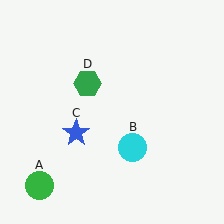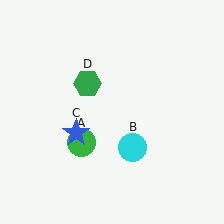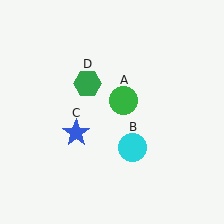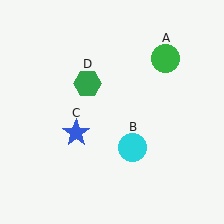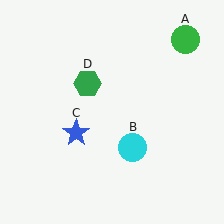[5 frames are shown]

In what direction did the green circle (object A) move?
The green circle (object A) moved up and to the right.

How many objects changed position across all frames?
1 object changed position: green circle (object A).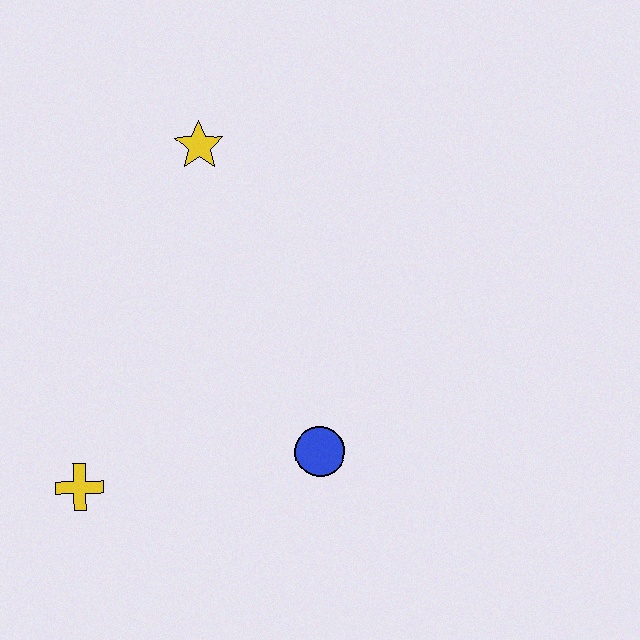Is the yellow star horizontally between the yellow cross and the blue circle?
Yes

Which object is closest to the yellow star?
The blue circle is closest to the yellow star.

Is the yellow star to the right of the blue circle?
No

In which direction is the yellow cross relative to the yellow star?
The yellow cross is below the yellow star.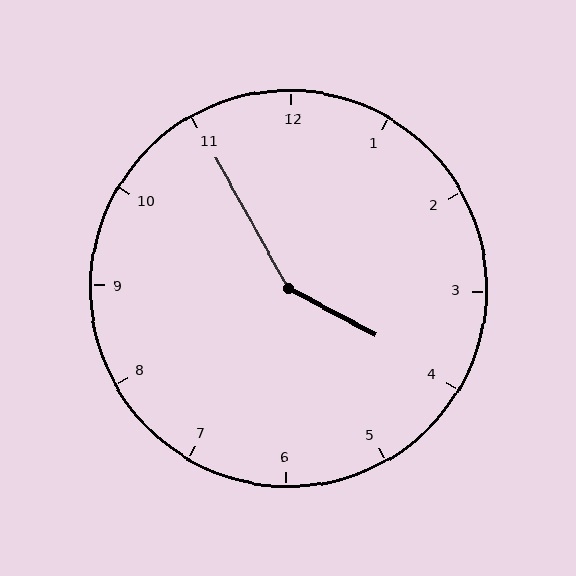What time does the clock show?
3:55.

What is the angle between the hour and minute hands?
Approximately 148 degrees.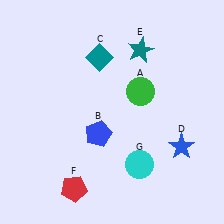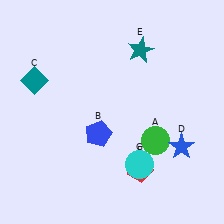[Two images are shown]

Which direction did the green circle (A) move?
The green circle (A) moved down.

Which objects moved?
The objects that moved are: the green circle (A), the teal diamond (C), the red pentagon (F).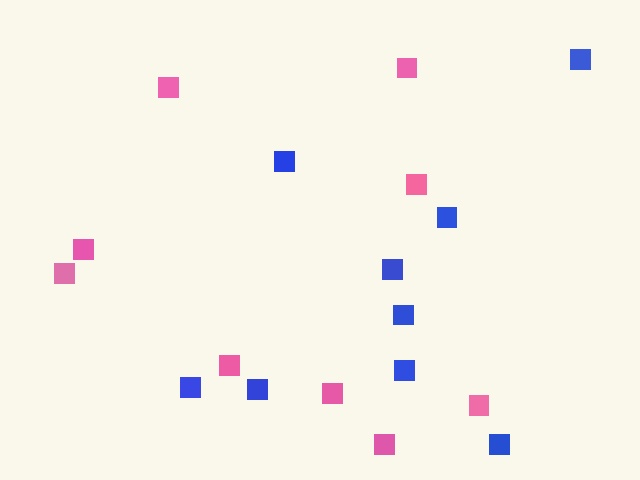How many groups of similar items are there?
There are 2 groups: one group of pink squares (9) and one group of blue squares (9).